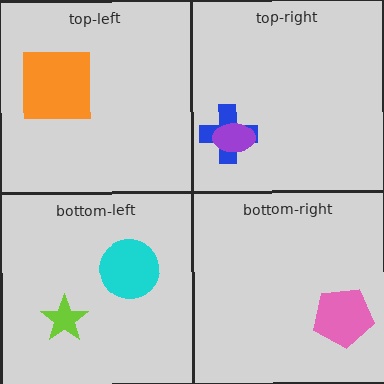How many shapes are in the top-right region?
2.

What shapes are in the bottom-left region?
The lime star, the cyan circle.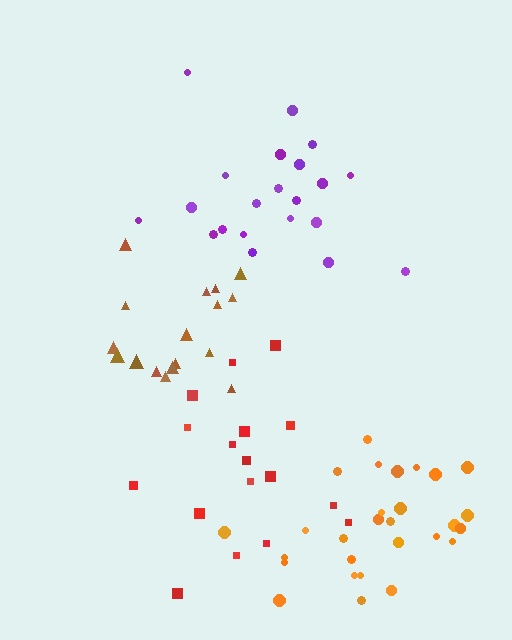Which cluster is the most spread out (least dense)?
Purple.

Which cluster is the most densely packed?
Brown.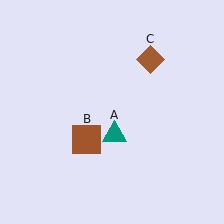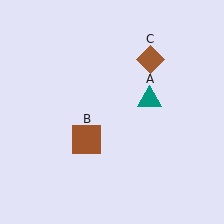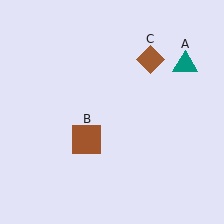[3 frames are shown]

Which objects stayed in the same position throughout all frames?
Brown square (object B) and brown diamond (object C) remained stationary.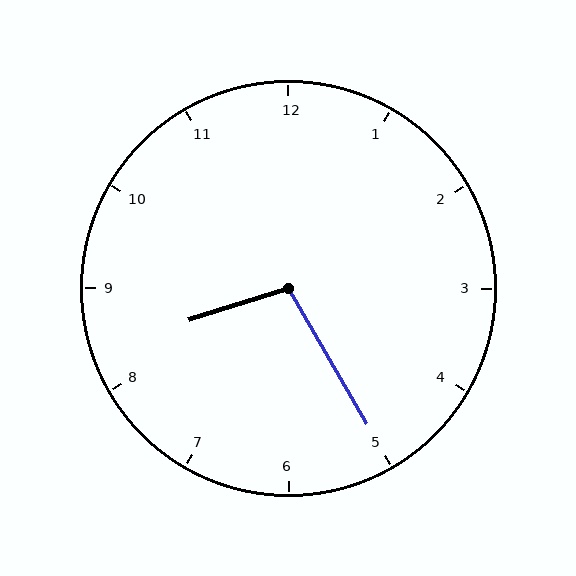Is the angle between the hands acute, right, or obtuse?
It is obtuse.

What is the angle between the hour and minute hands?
Approximately 102 degrees.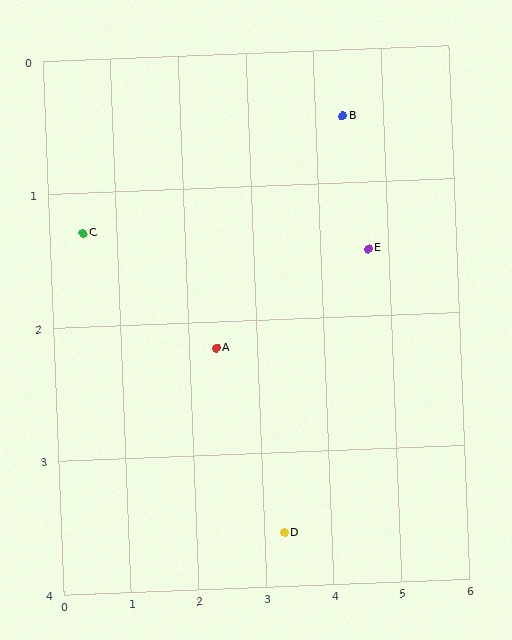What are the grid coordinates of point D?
Point D is at approximately (3.3, 3.6).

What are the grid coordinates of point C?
Point C is at approximately (0.5, 1.3).